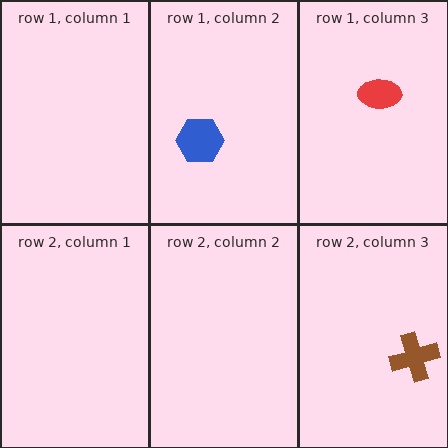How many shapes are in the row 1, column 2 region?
1.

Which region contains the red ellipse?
The row 1, column 3 region.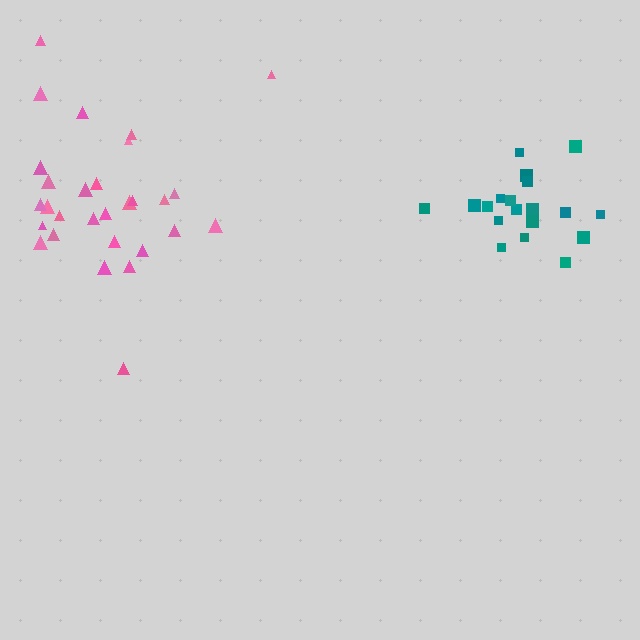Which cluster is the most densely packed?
Teal.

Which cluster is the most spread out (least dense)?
Pink.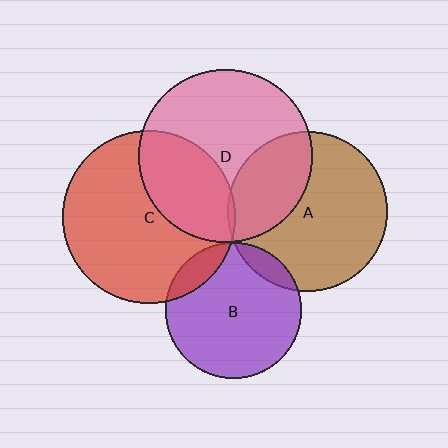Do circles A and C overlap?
Yes.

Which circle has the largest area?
Circle C (red).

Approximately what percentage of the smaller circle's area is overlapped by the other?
Approximately 5%.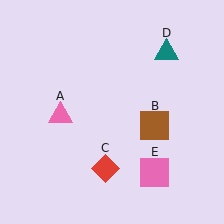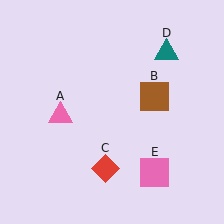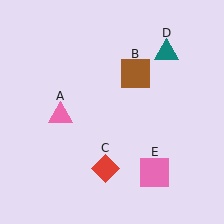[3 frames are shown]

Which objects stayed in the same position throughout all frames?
Pink triangle (object A) and red diamond (object C) and teal triangle (object D) and pink square (object E) remained stationary.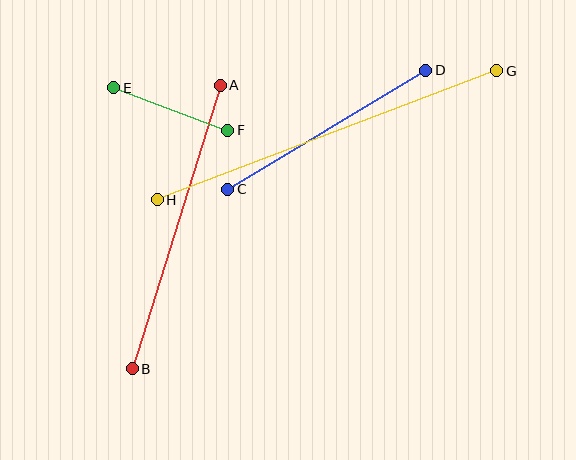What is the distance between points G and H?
The distance is approximately 363 pixels.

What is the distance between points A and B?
The distance is approximately 297 pixels.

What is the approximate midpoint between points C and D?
The midpoint is at approximately (327, 130) pixels.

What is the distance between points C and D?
The distance is approximately 231 pixels.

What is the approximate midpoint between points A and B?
The midpoint is at approximately (176, 227) pixels.